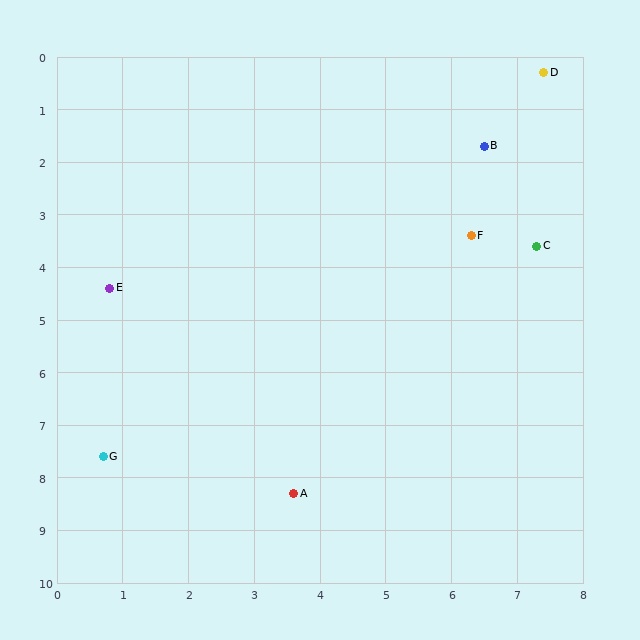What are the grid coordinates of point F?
Point F is at approximately (6.3, 3.4).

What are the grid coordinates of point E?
Point E is at approximately (0.8, 4.4).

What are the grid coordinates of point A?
Point A is at approximately (3.6, 8.3).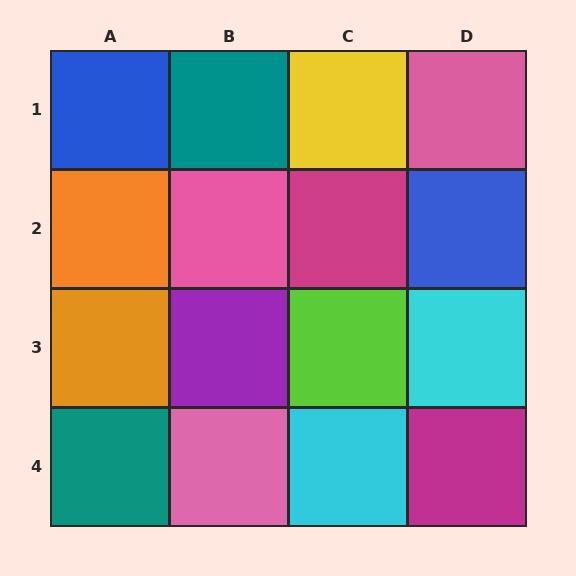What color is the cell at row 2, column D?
Blue.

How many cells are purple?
1 cell is purple.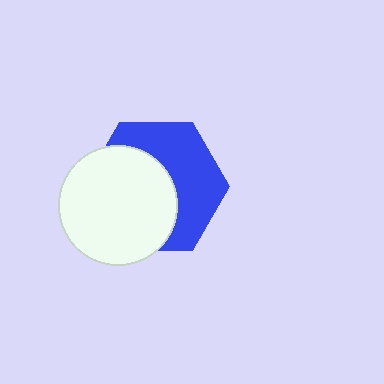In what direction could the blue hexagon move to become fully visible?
The blue hexagon could move toward the upper-right. That would shift it out from behind the white circle entirely.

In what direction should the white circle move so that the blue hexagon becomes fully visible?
The white circle should move toward the lower-left. That is the shortest direction to clear the overlap and leave the blue hexagon fully visible.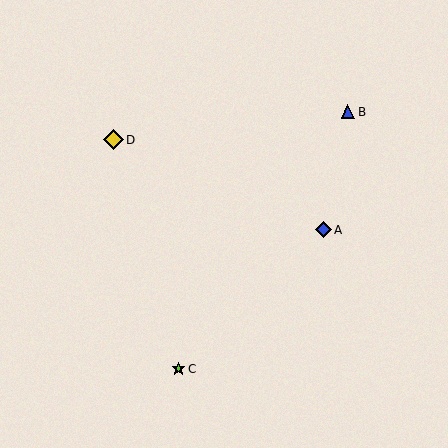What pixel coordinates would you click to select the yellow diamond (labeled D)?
Click at (113, 140) to select the yellow diamond D.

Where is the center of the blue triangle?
The center of the blue triangle is at (348, 112).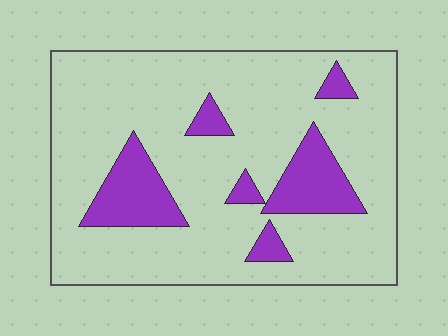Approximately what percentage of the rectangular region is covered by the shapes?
Approximately 20%.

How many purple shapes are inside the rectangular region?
6.